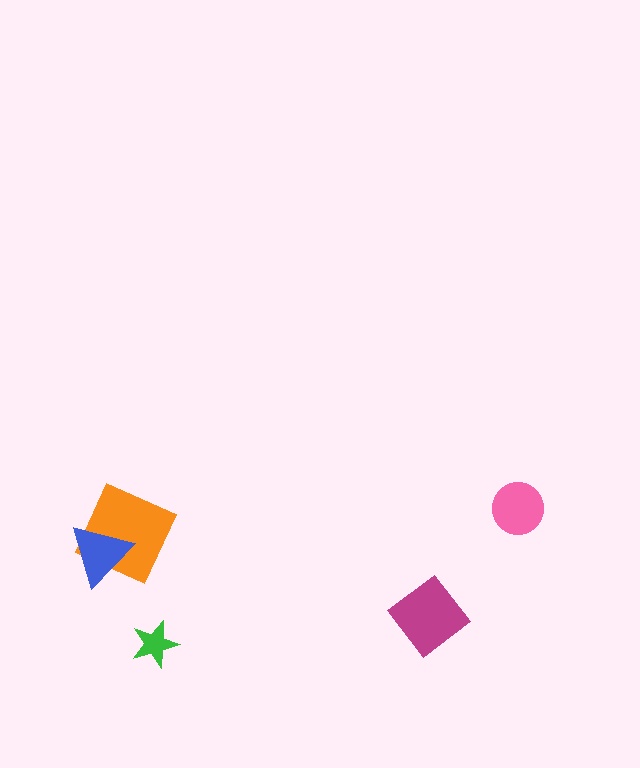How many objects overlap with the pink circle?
0 objects overlap with the pink circle.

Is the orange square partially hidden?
Yes, it is partially covered by another shape.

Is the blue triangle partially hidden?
No, no other shape covers it.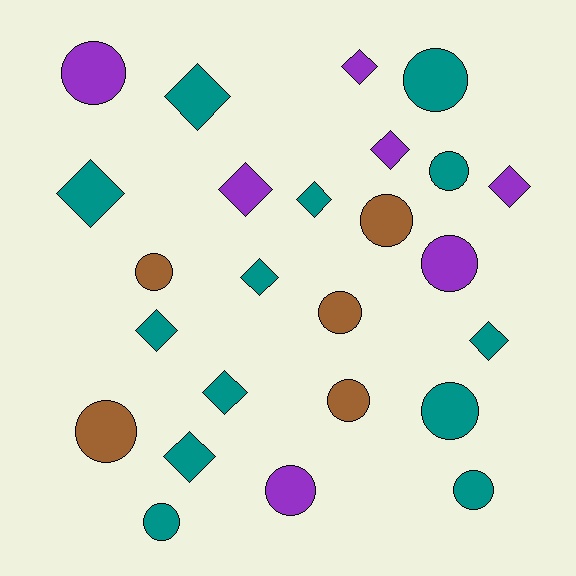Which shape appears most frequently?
Circle, with 13 objects.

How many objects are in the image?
There are 25 objects.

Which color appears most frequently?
Teal, with 13 objects.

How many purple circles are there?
There are 3 purple circles.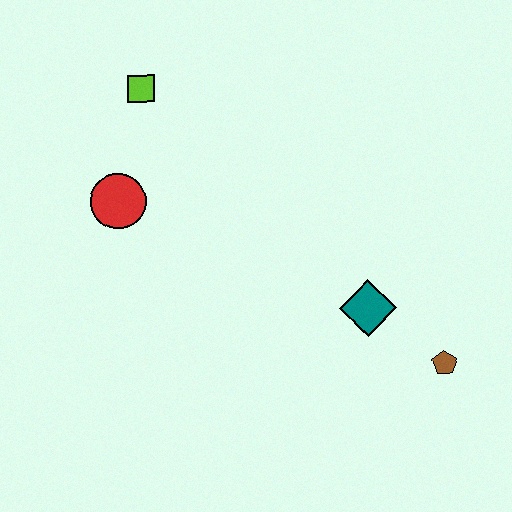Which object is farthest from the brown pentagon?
The lime square is farthest from the brown pentagon.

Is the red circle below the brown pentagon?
No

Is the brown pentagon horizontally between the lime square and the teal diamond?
No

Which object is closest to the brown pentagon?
The teal diamond is closest to the brown pentagon.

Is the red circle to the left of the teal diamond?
Yes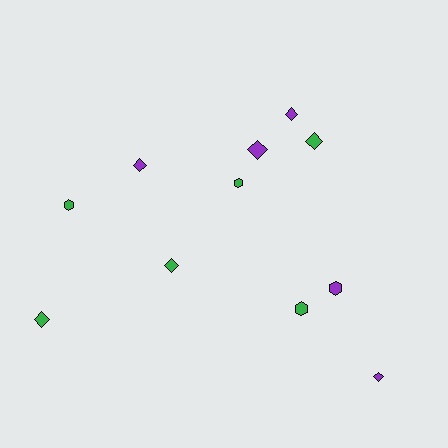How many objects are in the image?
There are 11 objects.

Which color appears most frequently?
Green, with 6 objects.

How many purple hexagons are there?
There is 1 purple hexagon.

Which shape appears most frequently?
Diamond, with 7 objects.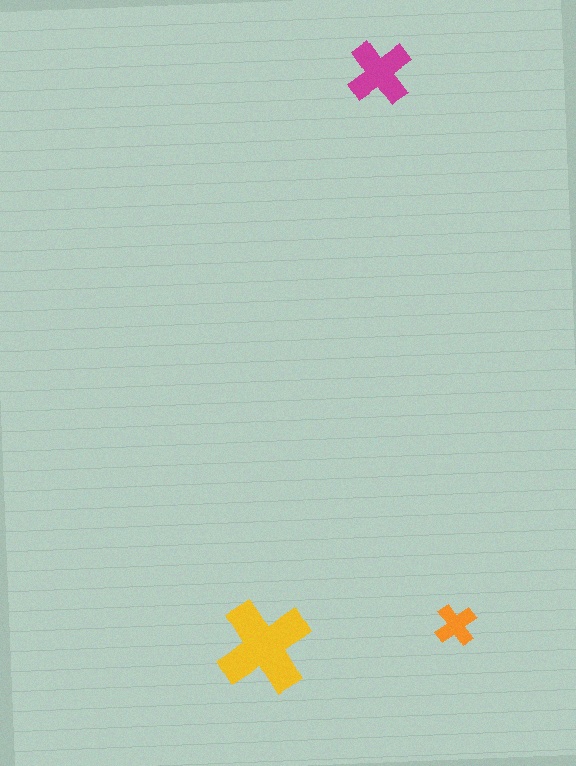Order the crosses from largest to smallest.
the yellow one, the magenta one, the orange one.